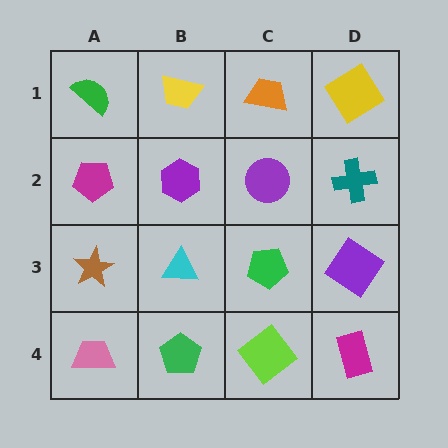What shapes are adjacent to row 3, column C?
A purple circle (row 2, column C), a lime diamond (row 4, column C), a cyan triangle (row 3, column B), a purple diamond (row 3, column D).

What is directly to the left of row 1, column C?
A yellow trapezoid.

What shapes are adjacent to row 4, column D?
A purple diamond (row 3, column D), a lime diamond (row 4, column C).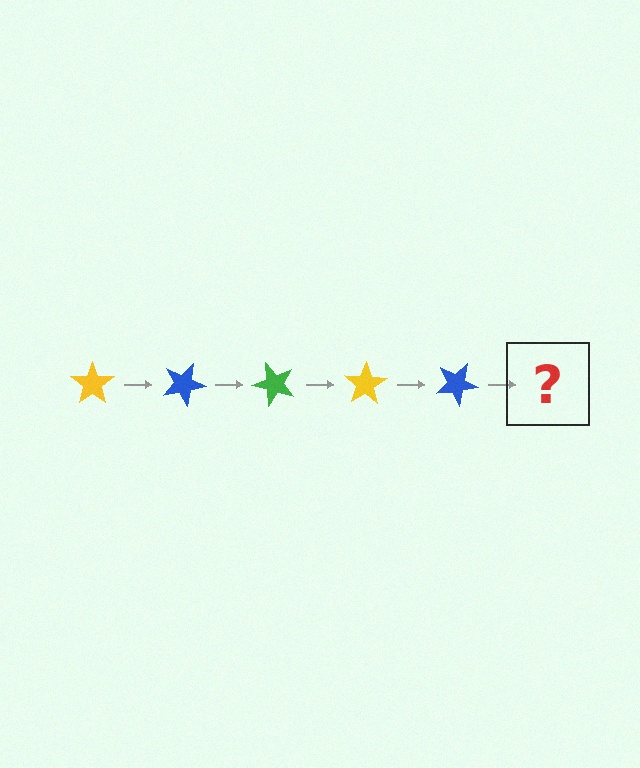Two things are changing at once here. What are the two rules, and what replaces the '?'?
The two rules are that it rotates 25 degrees each step and the color cycles through yellow, blue, and green. The '?' should be a green star, rotated 125 degrees from the start.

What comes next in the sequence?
The next element should be a green star, rotated 125 degrees from the start.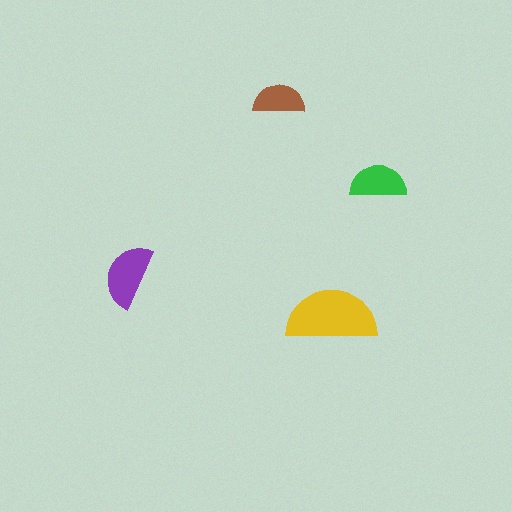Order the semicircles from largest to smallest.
the yellow one, the purple one, the green one, the brown one.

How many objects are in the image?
There are 4 objects in the image.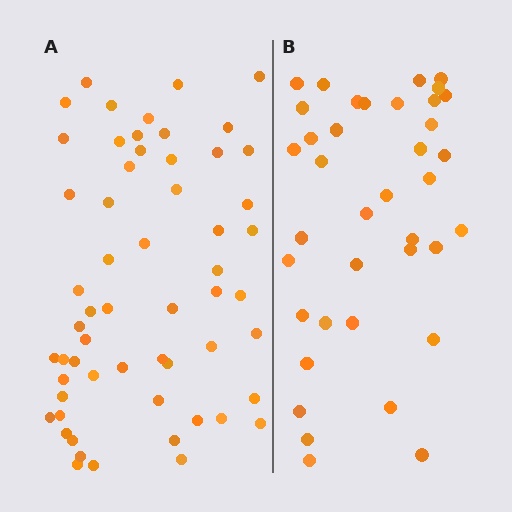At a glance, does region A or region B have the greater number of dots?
Region A (the left region) has more dots.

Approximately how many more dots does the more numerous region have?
Region A has approximately 20 more dots than region B.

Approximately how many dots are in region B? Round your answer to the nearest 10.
About 40 dots. (The exact count is 38, which rounds to 40.)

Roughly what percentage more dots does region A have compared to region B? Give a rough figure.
About 55% more.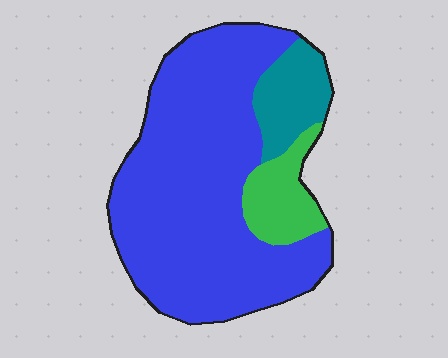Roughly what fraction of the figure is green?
Green covers around 10% of the figure.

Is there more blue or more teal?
Blue.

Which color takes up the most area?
Blue, at roughly 75%.